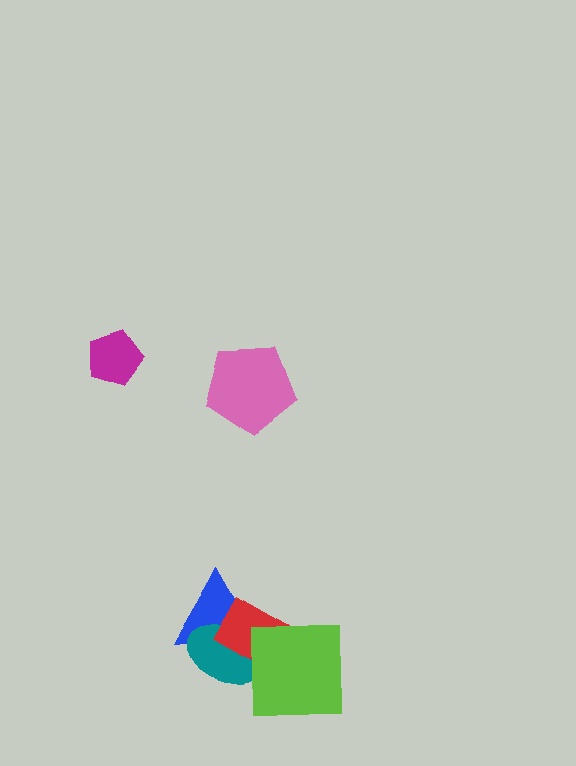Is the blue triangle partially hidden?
Yes, it is partially covered by another shape.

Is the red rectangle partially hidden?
Yes, it is partially covered by another shape.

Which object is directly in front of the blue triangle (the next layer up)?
The teal ellipse is directly in front of the blue triangle.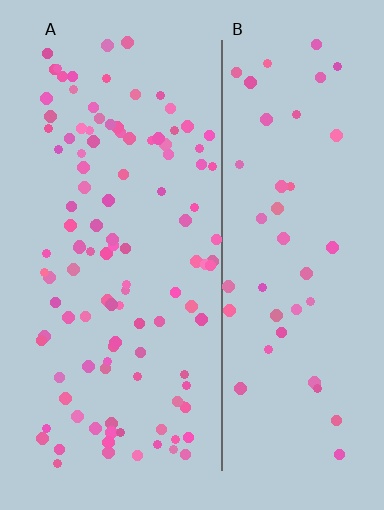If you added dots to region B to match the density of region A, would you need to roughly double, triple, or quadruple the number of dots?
Approximately double.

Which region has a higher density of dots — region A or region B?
A (the left).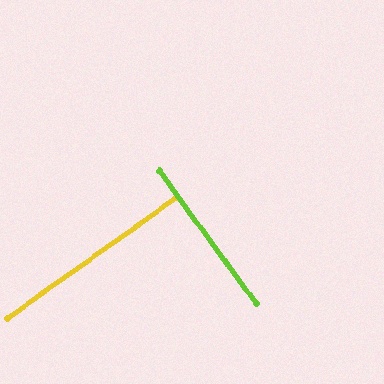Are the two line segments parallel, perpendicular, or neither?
Perpendicular — they meet at approximately 89°.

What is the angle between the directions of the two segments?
Approximately 89 degrees.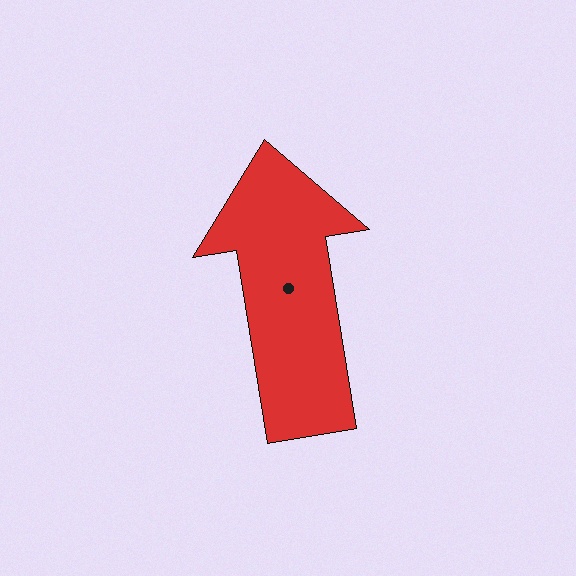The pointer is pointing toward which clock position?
Roughly 12 o'clock.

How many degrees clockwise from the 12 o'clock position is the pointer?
Approximately 351 degrees.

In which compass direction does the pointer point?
North.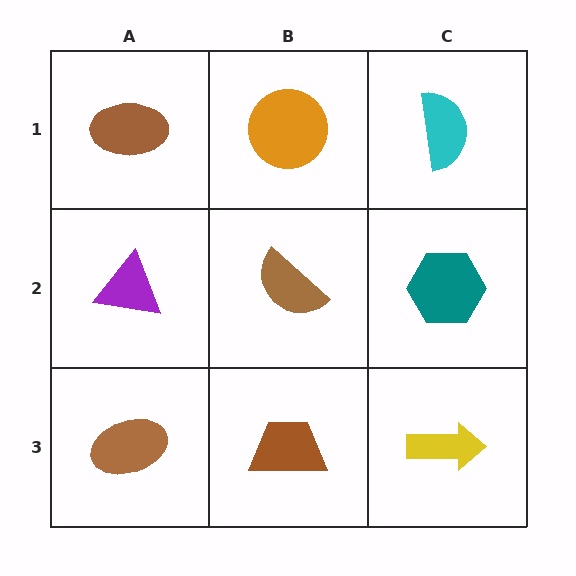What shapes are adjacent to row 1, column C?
A teal hexagon (row 2, column C), an orange circle (row 1, column B).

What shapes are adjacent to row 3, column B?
A brown semicircle (row 2, column B), a brown ellipse (row 3, column A), a yellow arrow (row 3, column C).